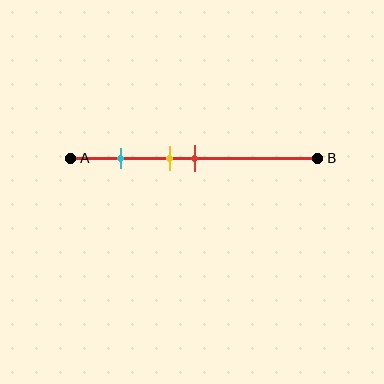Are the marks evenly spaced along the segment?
No, the marks are not evenly spaced.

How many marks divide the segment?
There are 3 marks dividing the segment.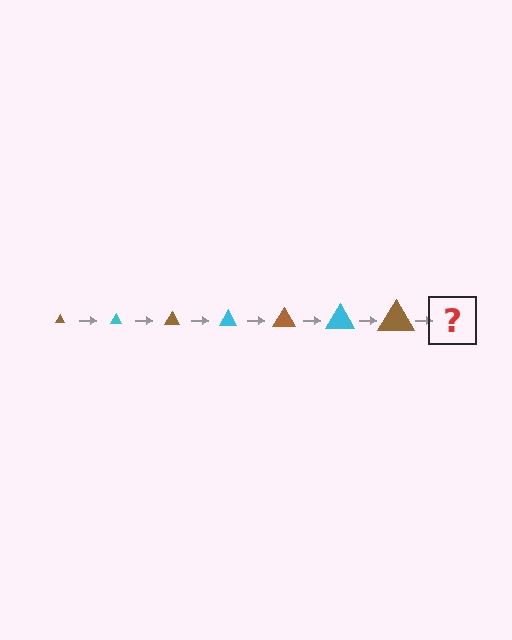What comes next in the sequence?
The next element should be a cyan triangle, larger than the previous one.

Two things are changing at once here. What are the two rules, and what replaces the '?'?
The two rules are that the triangle grows larger each step and the color cycles through brown and cyan. The '?' should be a cyan triangle, larger than the previous one.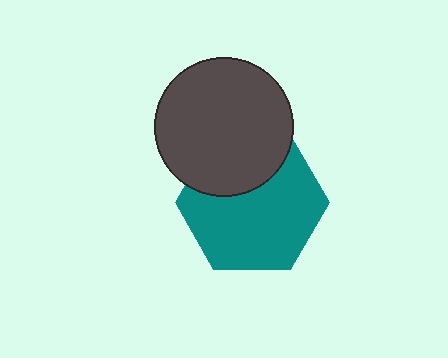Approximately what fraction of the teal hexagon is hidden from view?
Roughly 31% of the teal hexagon is hidden behind the dark gray circle.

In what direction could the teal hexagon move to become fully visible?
The teal hexagon could move down. That would shift it out from behind the dark gray circle entirely.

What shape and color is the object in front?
The object in front is a dark gray circle.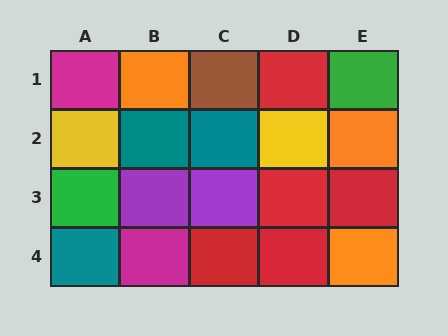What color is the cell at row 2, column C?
Teal.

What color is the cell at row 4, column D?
Red.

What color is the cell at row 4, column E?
Orange.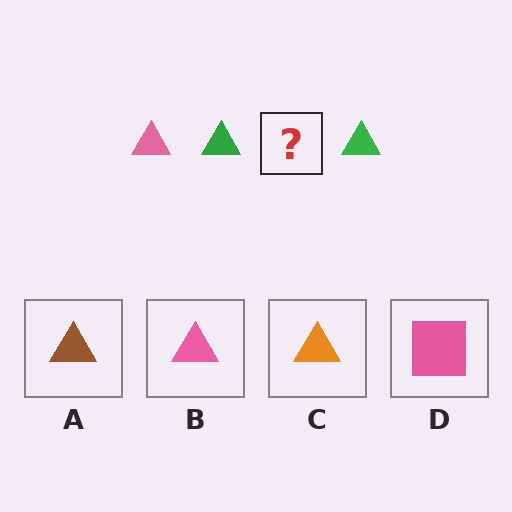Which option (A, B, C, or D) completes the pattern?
B.